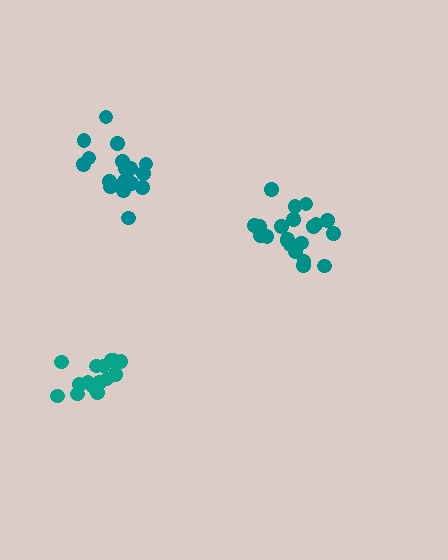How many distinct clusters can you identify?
There are 3 distinct clusters.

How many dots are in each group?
Group 1: 21 dots, Group 2: 17 dots, Group 3: 16 dots (54 total).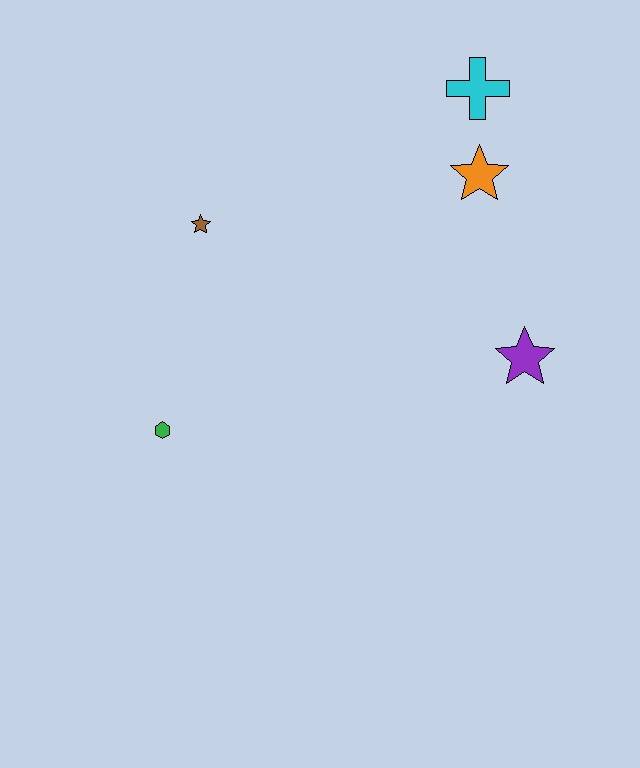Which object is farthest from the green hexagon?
The cyan cross is farthest from the green hexagon.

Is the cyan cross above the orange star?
Yes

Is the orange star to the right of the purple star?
No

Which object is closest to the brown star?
The green hexagon is closest to the brown star.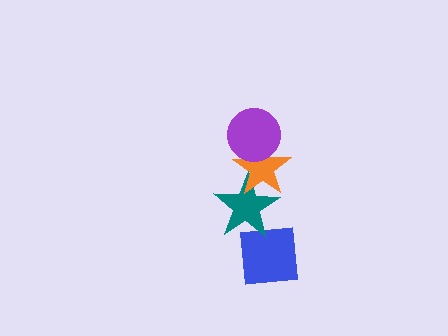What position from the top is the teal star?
The teal star is 3rd from the top.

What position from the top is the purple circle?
The purple circle is 1st from the top.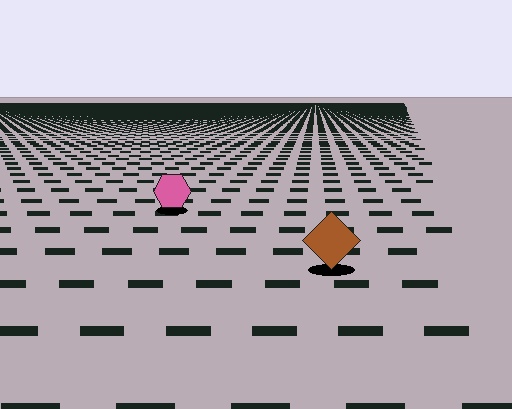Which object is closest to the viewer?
The brown diamond is closest. The texture marks near it are larger and more spread out.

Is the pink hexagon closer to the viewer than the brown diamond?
No. The brown diamond is closer — you can tell from the texture gradient: the ground texture is coarser near it.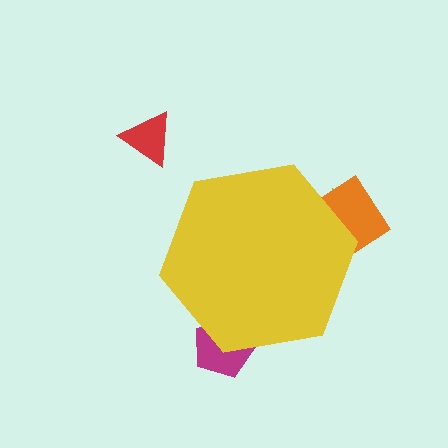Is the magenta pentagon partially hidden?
Yes, the magenta pentagon is partially hidden behind the yellow hexagon.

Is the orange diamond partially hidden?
Yes, the orange diamond is partially hidden behind the yellow hexagon.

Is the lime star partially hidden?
Yes, the lime star is partially hidden behind the yellow hexagon.